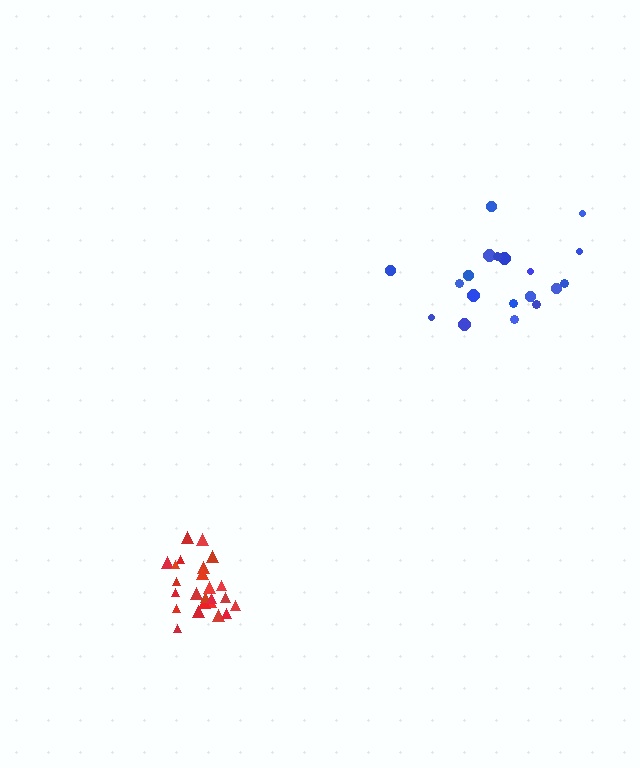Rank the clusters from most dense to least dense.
red, blue.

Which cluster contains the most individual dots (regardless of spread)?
Red (24).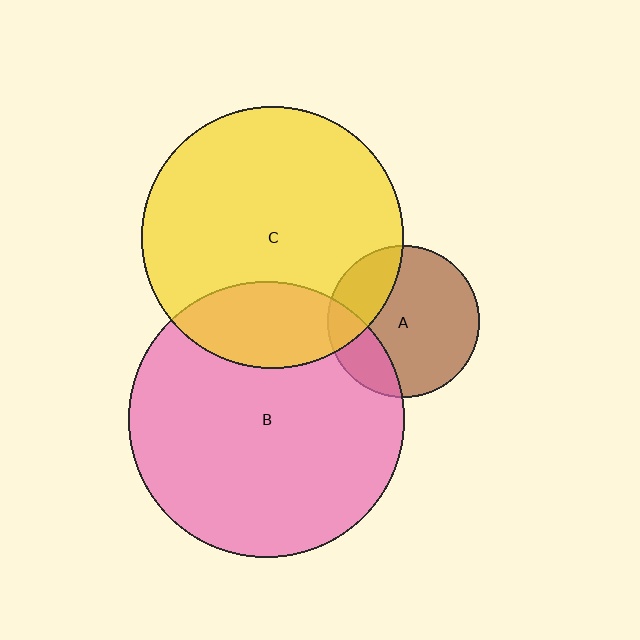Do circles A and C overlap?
Yes.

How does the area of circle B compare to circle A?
Approximately 3.3 times.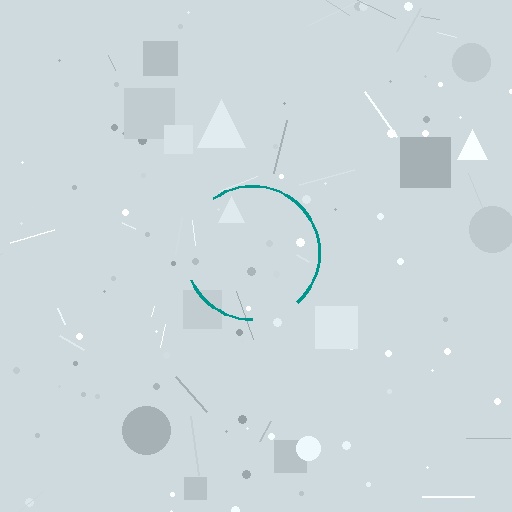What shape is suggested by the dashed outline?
The dashed outline suggests a circle.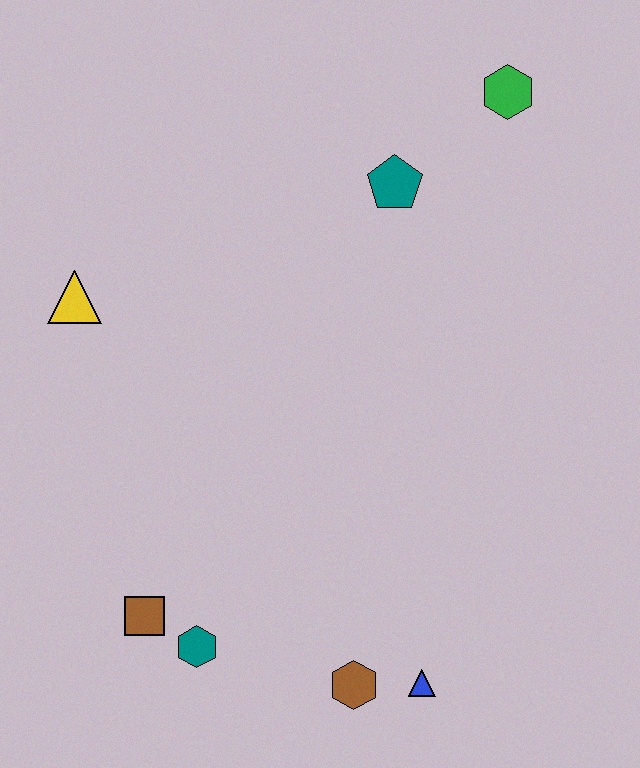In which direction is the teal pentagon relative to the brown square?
The teal pentagon is above the brown square.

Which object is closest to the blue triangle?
The brown hexagon is closest to the blue triangle.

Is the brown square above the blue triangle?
Yes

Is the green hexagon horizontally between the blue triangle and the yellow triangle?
No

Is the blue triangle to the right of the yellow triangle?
Yes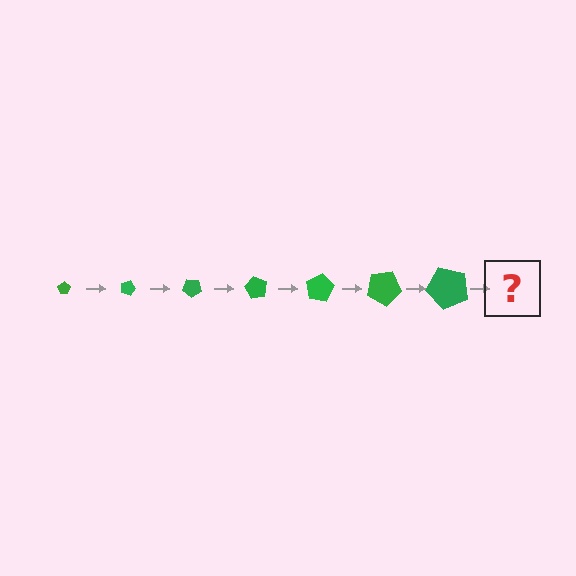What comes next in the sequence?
The next element should be a pentagon, larger than the previous one and rotated 140 degrees from the start.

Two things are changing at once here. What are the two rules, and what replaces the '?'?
The two rules are that the pentagon grows larger each step and it rotates 20 degrees each step. The '?' should be a pentagon, larger than the previous one and rotated 140 degrees from the start.